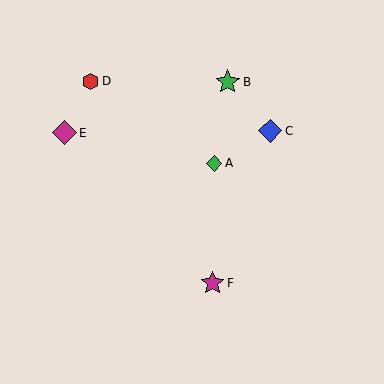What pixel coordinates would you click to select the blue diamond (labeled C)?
Click at (270, 131) to select the blue diamond C.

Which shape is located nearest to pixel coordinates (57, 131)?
The magenta diamond (labeled E) at (64, 133) is nearest to that location.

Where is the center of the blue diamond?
The center of the blue diamond is at (270, 131).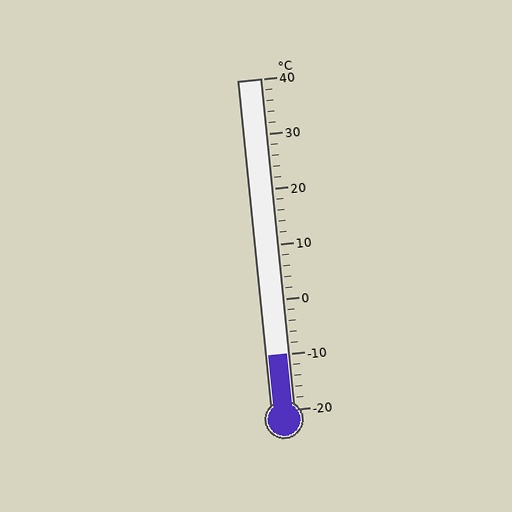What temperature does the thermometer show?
The thermometer shows approximately -10°C.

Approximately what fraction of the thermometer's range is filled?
The thermometer is filled to approximately 15% of its range.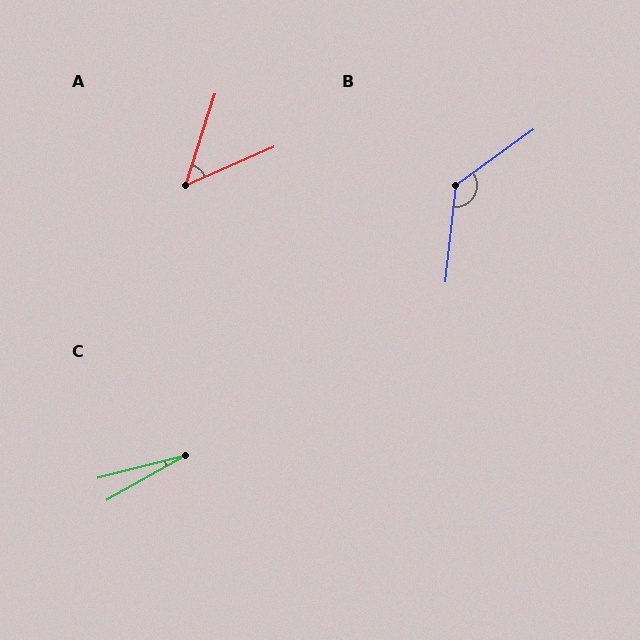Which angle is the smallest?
C, at approximately 15 degrees.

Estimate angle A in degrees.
Approximately 48 degrees.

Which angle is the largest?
B, at approximately 132 degrees.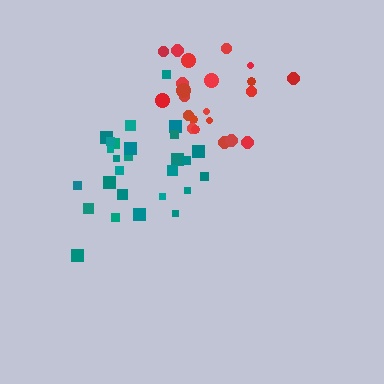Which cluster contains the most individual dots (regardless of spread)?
Teal (27).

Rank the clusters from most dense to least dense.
teal, red.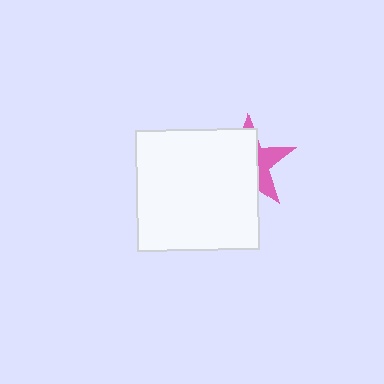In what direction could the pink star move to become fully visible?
The pink star could move right. That would shift it out from behind the white square entirely.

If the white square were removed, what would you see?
You would see the complete pink star.